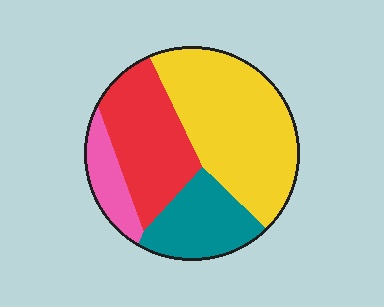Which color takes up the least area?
Pink, at roughly 10%.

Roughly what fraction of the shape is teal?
Teal takes up about one fifth (1/5) of the shape.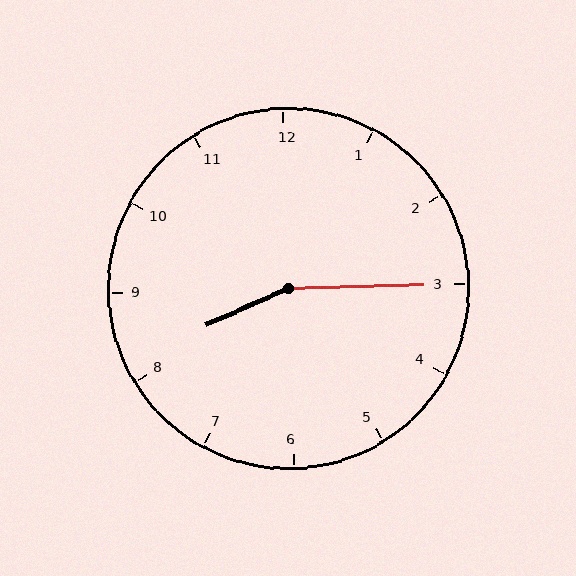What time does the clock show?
8:15.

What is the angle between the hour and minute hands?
Approximately 158 degrees.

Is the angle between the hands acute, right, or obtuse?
It is obtuse.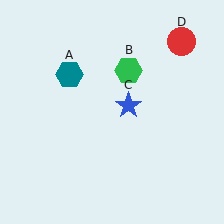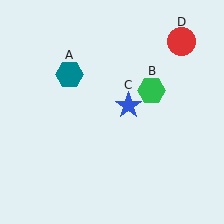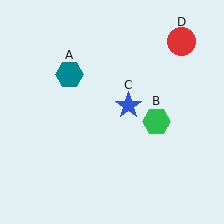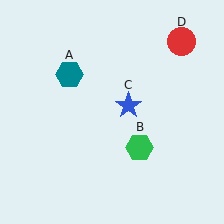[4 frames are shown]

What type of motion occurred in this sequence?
The green hexagon (object B) rotated clockwise around the center of the scene.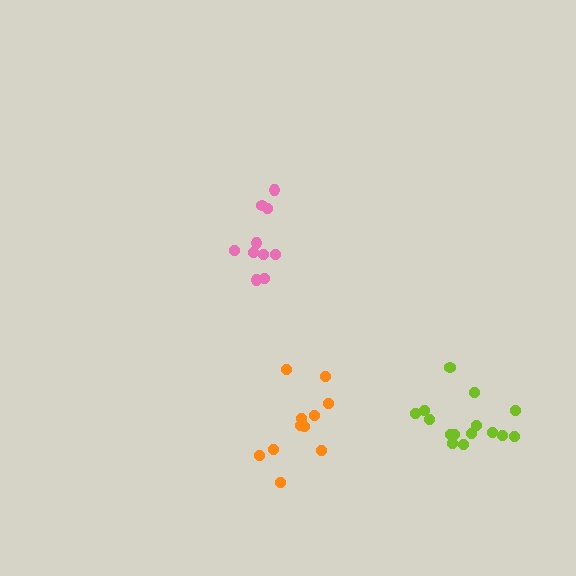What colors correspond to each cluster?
The clusters are colored: orange, pink, lime.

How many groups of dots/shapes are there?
There are 3 groups.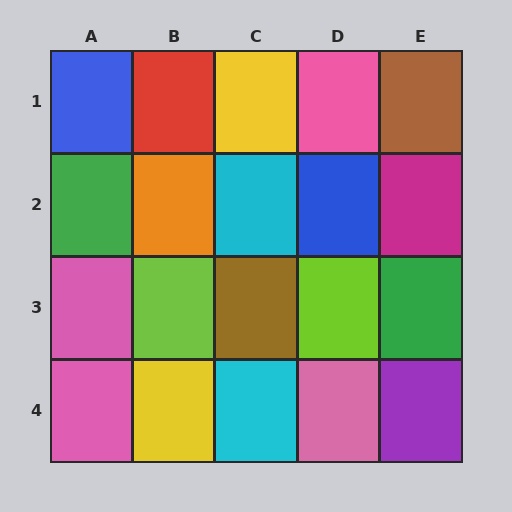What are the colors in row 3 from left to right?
Pink, lime, brown, lime, green.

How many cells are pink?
4 cells are pink.